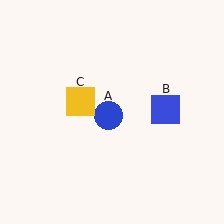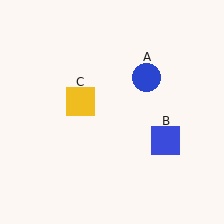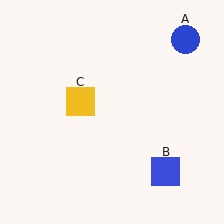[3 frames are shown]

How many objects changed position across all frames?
2 objects changed position: blue circle (object A), blue square (object B).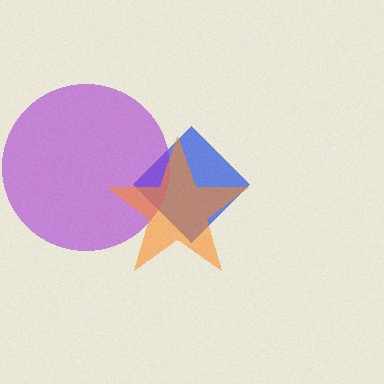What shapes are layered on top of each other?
The layered shapes are: a blue diamond, a purple circle, an orange star.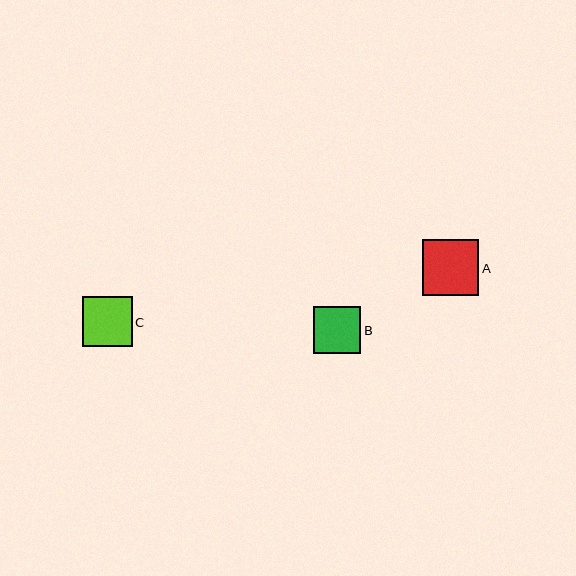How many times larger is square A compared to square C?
Square A is approximately 1.1 times the size of square C.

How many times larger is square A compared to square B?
Square A is approximately 1.2 times the size of square B.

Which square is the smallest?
Square B is the smallest with a size of approximately 47 pixels.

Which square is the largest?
Square A is the largest with a size of approximately 56 pixels.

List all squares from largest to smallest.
From largest to smallest: A, C, B.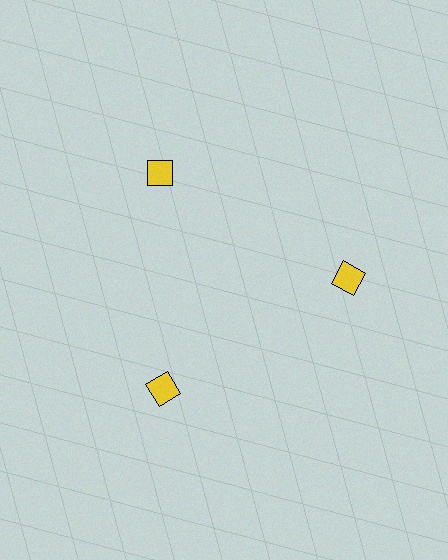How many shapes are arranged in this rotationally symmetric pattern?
There are 3 shapes, arranged in 3 groups of 1.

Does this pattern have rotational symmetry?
Yes, this pattern has 3-fold rotational symmetry. It looks the same after rotating 120 degrees around the center.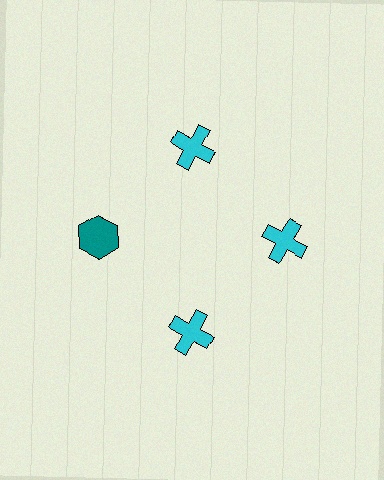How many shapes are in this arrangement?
There are 4 shapes arranged in a ring pattern.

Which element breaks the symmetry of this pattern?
The teal hexagon at roughly the 9 o'clock position breaks the symmetry. All other shapes are cyan crosses.